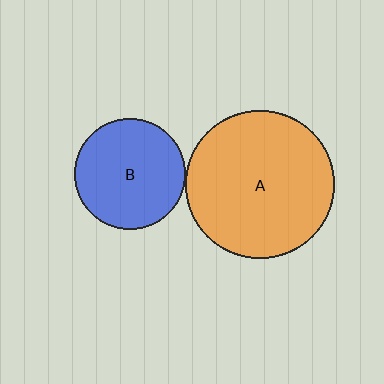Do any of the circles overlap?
No, none of the circles overlap.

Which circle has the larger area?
Circle A (orange).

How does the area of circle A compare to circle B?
Approximately 1.8 times.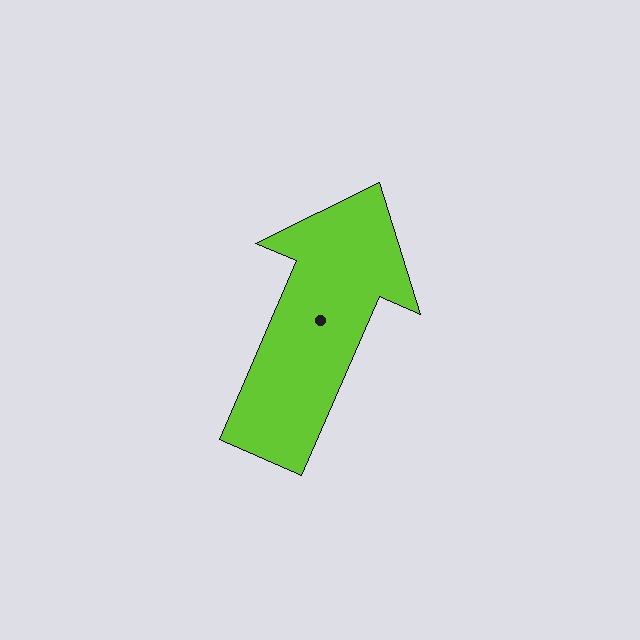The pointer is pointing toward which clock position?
Roughly 1 o'clock.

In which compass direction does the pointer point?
Northeast.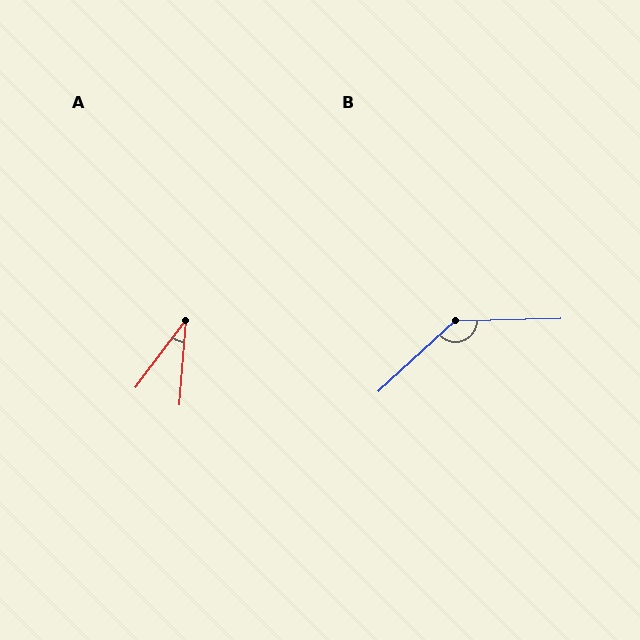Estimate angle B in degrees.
Approximately 139 degrees.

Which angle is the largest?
B, at approximately 139 degrees.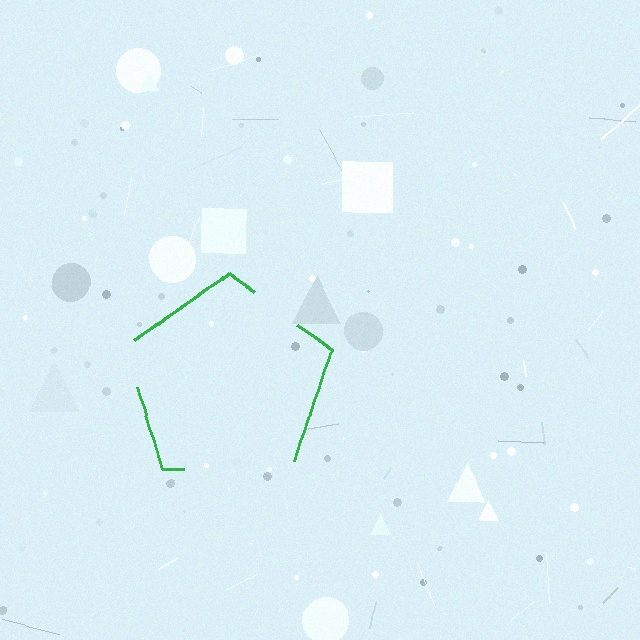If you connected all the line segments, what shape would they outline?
They would outline a pentagon.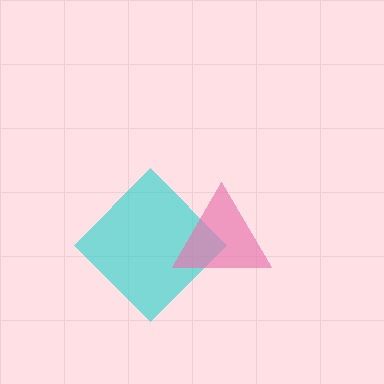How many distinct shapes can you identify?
There are 2 distinct shapes: a cyan diamond, a pink triangle.